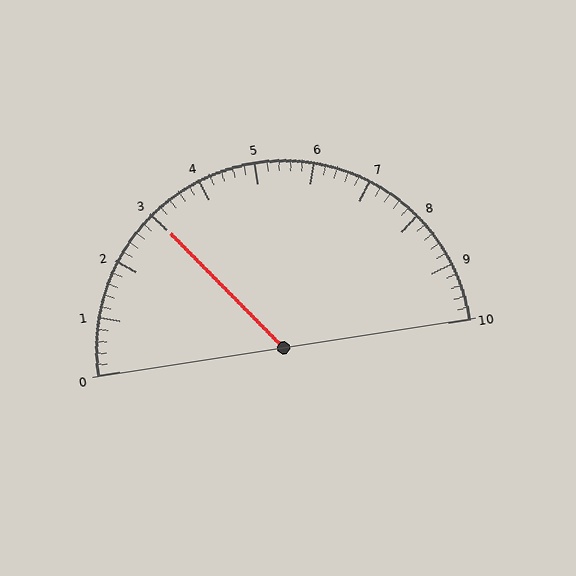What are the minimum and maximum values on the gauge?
The gauge ranges from 0 to 10.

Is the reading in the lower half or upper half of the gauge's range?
The reading is in the lower half of the range (0 to 10).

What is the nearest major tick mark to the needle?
The nearest major tick mark is 3.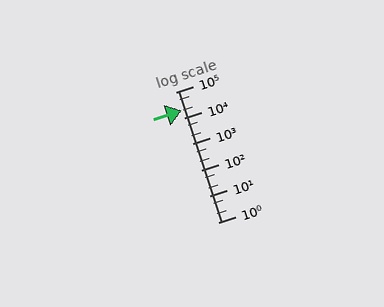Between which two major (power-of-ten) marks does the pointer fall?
The pointer is between 10000 and 100000.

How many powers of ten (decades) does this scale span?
The scale spans 5 decades, from 1 to 100000.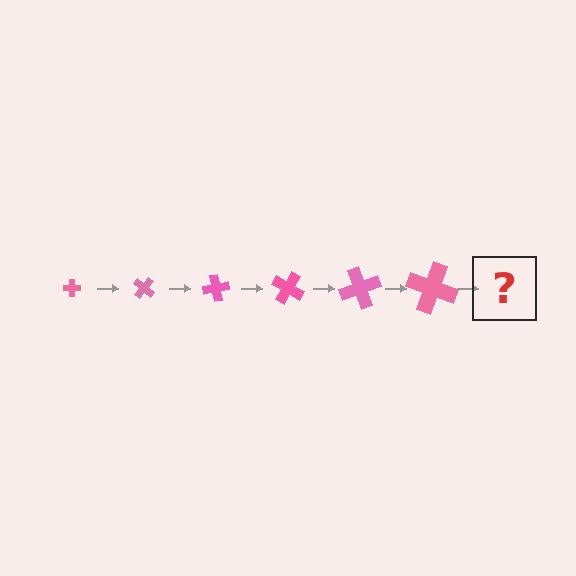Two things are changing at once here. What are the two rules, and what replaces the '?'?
The two rules are that the cross grows larger each step and it rotates 40 degrees each step. The '?' should be a cross, larger than the previous one and rotated 240 degrees from the start.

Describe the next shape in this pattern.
It should be a cross, larger than the previous one and rotated 240 degrees from the start.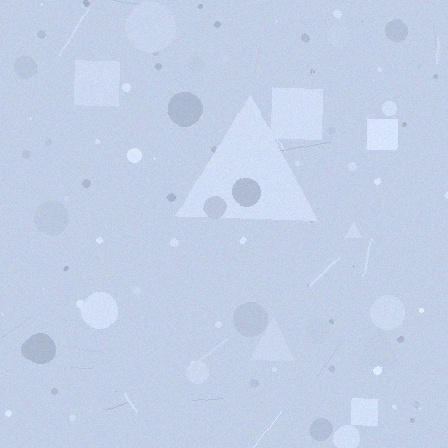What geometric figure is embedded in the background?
A triangle is embedded in the background.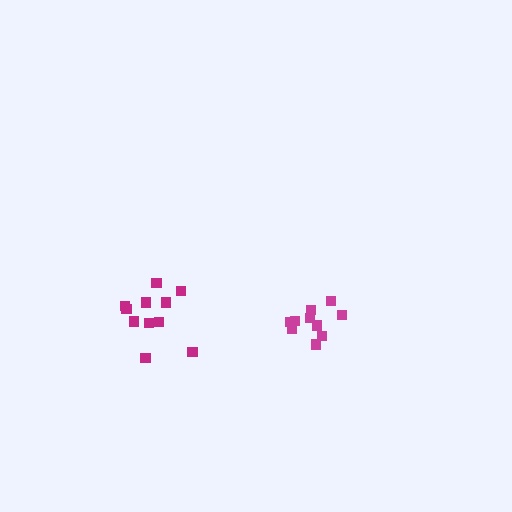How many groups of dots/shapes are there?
There are 2 groups.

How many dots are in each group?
Group 1: 10 dots, Group 2: 11 dots (21 total).